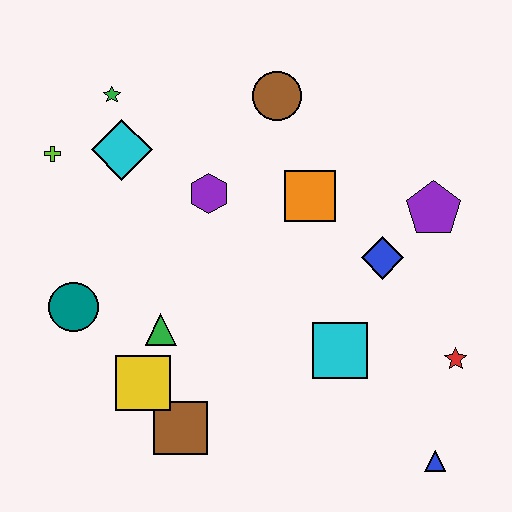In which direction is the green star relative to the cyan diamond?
The green star is above the cyan diamond.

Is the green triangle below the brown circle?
Yes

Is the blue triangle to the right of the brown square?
Yes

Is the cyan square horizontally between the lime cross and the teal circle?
No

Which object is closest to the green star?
The cyan diamond is closest to the green star.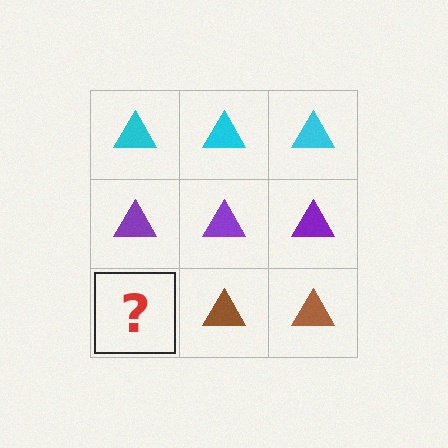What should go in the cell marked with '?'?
The missing cell should contain a brown triangle.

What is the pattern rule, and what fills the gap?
The rule is that each row has a consistent color. The gap should be filled with a brown triangle.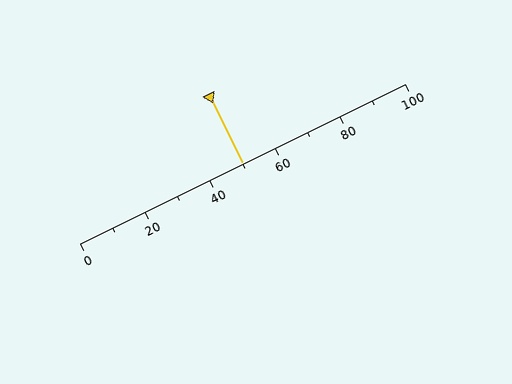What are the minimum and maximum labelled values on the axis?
The axis runs from 0 to 100.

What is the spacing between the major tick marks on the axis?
The major ticks are spaced 20 apart.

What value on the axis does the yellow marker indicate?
The marker indicates approximately 50.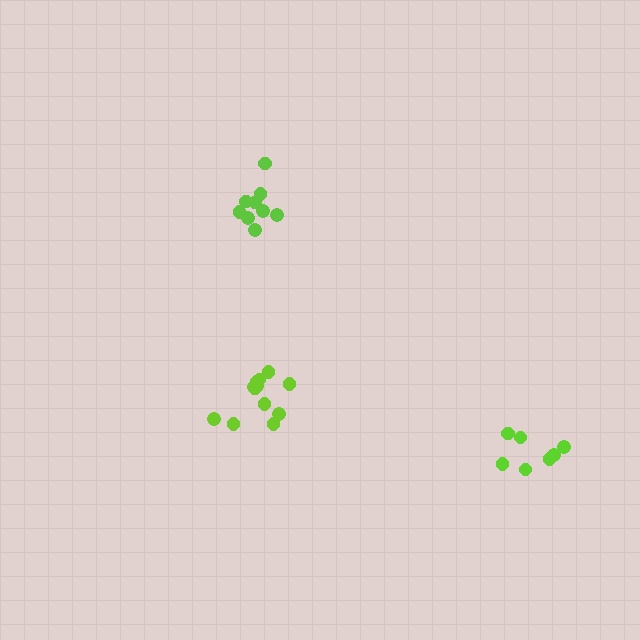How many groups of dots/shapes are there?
There are 3 groups.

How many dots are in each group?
Group 1: 12 dots, Group 2: 7 dots, Group 3: 9 dots (28 total).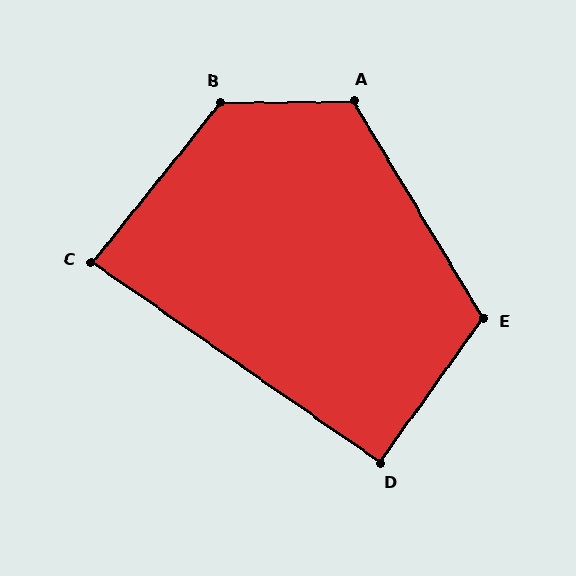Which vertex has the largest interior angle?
B, at approximately 129 degrees.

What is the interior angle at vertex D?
Approximately 91 degrees (approximately right).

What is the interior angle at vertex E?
Approximately 114 degrees (obtuse).